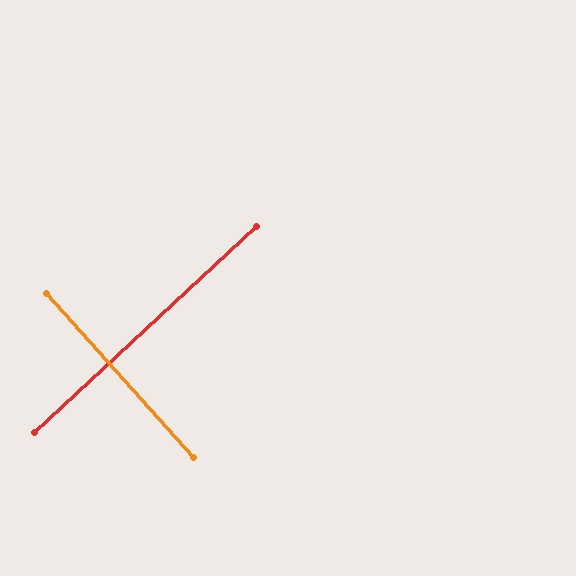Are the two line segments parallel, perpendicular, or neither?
Perpendicular — they meet at approximately 89°.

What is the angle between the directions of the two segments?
Approximately 89 degrees.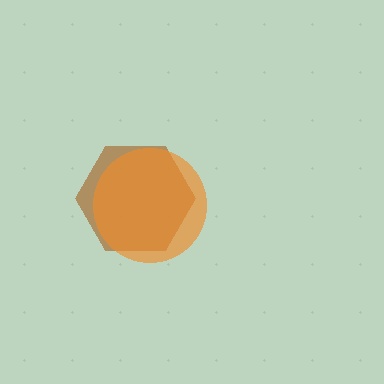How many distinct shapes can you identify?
There are 2 distinct shapes: a brown hexagon, an orange circle.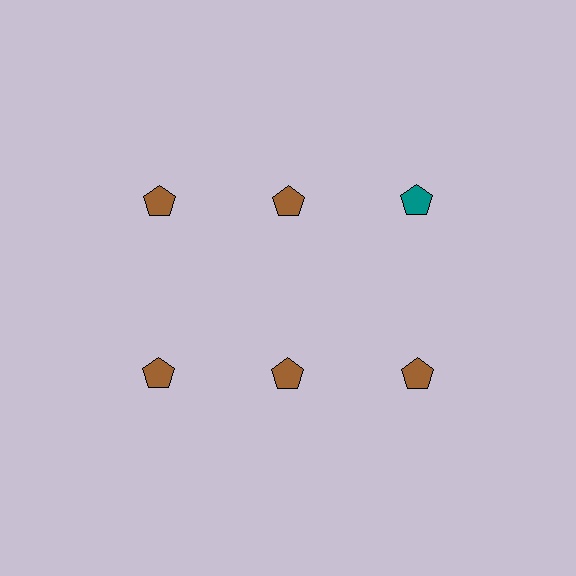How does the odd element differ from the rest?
It has a different color: teal instead of brown.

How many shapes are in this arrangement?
There are 6 shapes arranged in a grid pattern.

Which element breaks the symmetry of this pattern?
The teal pentagon in the top row, center column breaks the symmetry. All other shapes are brown pentagons.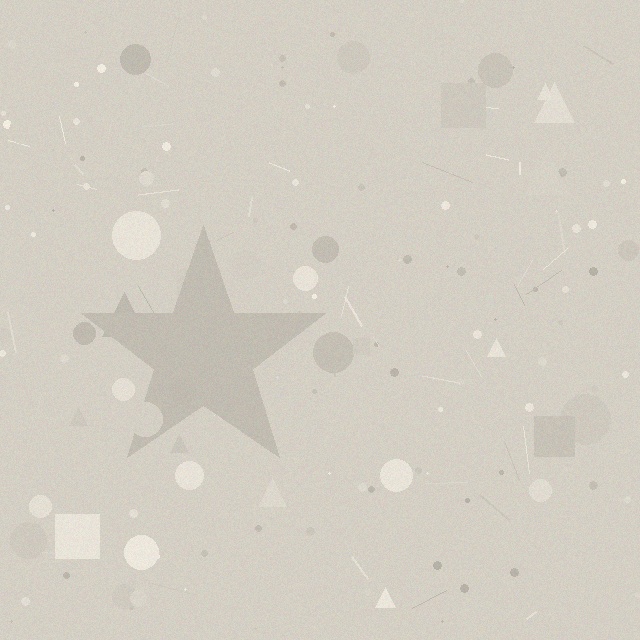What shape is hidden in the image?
A star is hidden in the image.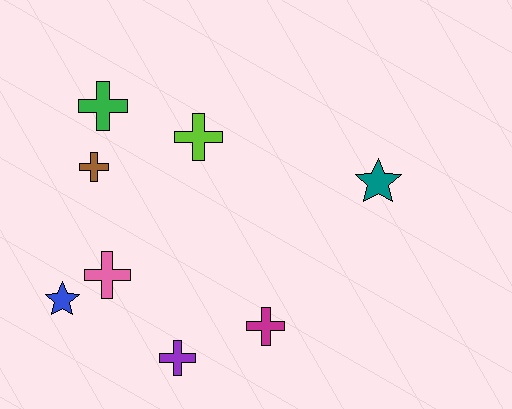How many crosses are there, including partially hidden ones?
There are 6 crosses.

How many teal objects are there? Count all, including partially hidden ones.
There is 1 teal object.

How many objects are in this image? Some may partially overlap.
There are 8 objects.